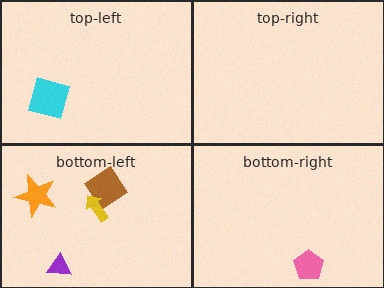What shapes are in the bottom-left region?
The brown diamond, the yellow arrow, the purple triangle, the orange star.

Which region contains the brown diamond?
The bottom-left region.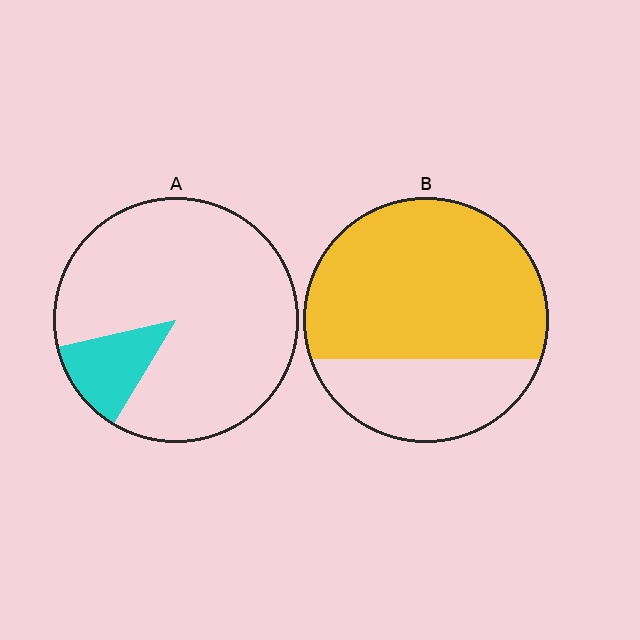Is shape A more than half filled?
No.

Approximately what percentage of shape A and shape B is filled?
A is approximately 15% and B is approximately 70%.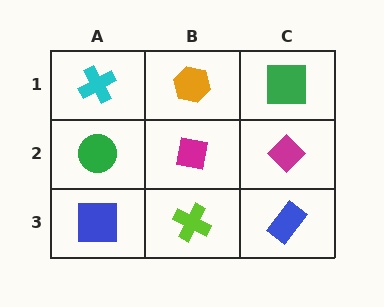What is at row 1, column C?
A green square.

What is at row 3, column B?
A lime cross.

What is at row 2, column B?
A magenta square.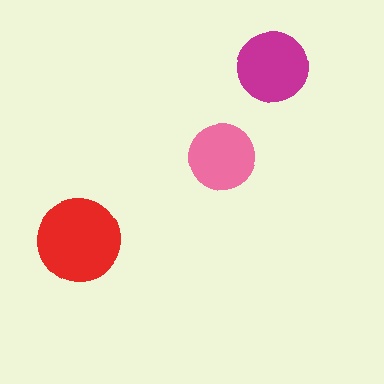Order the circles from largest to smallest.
the red one, the magenta one, the pink one.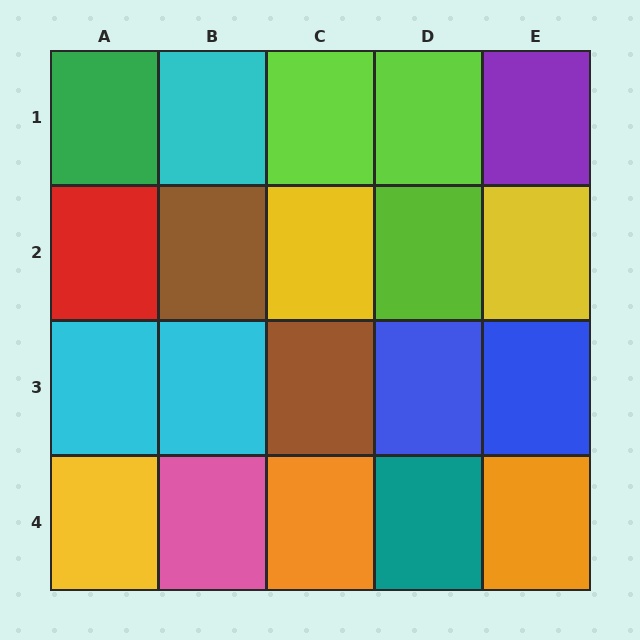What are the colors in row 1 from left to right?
Green, cyan, lime, lime, purple.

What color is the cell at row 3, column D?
Blue.